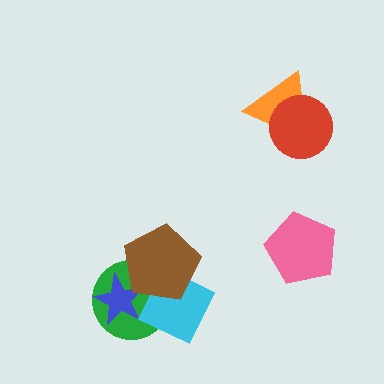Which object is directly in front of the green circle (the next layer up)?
The blue star is directly in front of the green circle.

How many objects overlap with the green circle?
3 objects overlap with the green circle.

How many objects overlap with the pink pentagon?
0 objects overlap with the pink pentagon.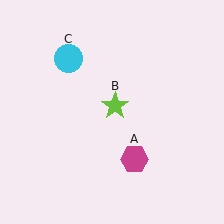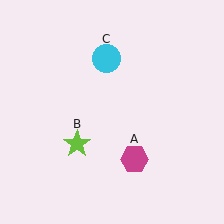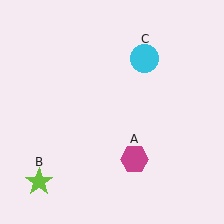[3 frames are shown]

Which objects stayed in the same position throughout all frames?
Magenta hexagon (object A) remained stationary.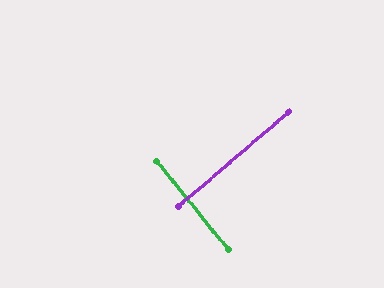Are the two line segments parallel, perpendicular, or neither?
Perpendicular — they meet at approximately 88°.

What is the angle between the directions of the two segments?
Approximately 88 degrees.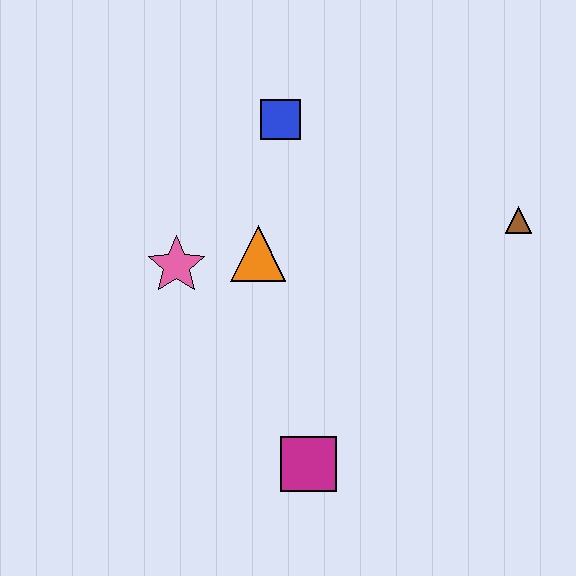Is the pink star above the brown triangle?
No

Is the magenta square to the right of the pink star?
Yes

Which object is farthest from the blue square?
The magenta square is farthest from the blue square.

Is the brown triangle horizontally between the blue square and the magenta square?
No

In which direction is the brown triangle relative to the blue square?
The brown triangle is to the right of the blue square.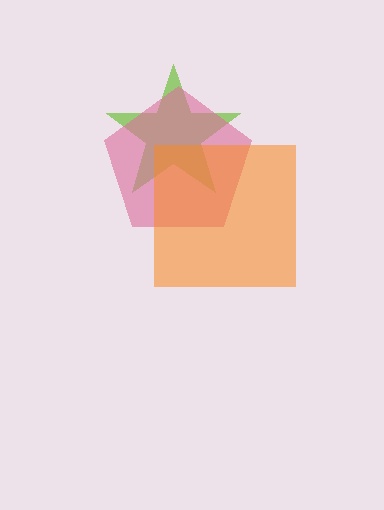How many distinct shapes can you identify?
There are 3 distinct shapes: a lime star, a pink pentagon, an orange square.